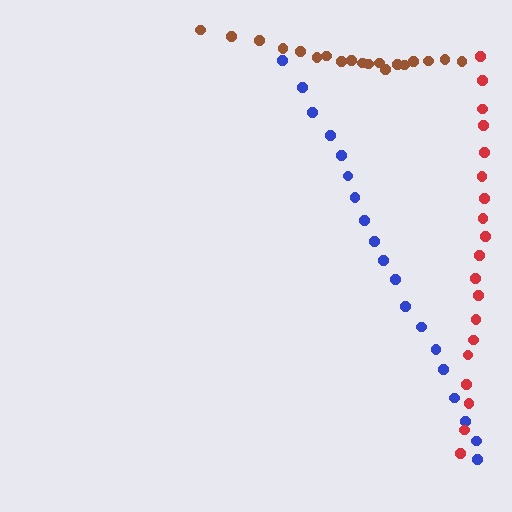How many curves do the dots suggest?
There are 3 distinct paths.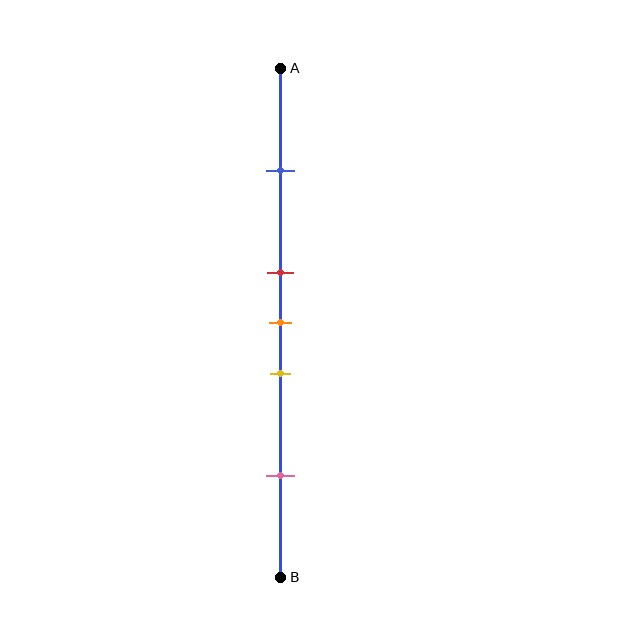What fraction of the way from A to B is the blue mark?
The blue mark is approximately 20% (0.2) of the way from A to B.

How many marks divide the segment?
There are 5 marks dividing the segment.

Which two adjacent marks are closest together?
The red and orange marks are the closest adjacent pair.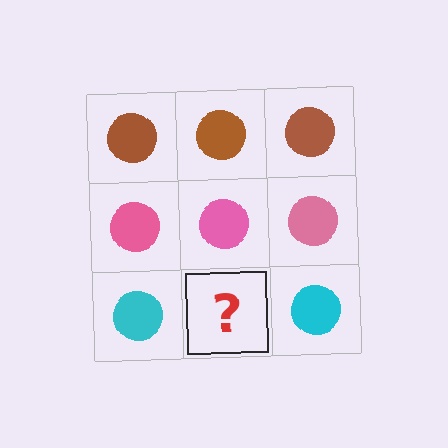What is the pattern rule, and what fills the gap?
The rule is that each row has a consistent color. The gap should be filled with a cyan circle.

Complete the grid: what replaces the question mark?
The question mark should be replaced with a cyan circle.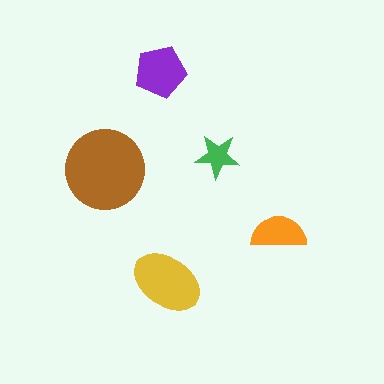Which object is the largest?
The brown circle.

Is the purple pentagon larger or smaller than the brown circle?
Smaller.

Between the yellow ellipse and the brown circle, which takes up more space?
The brown circle.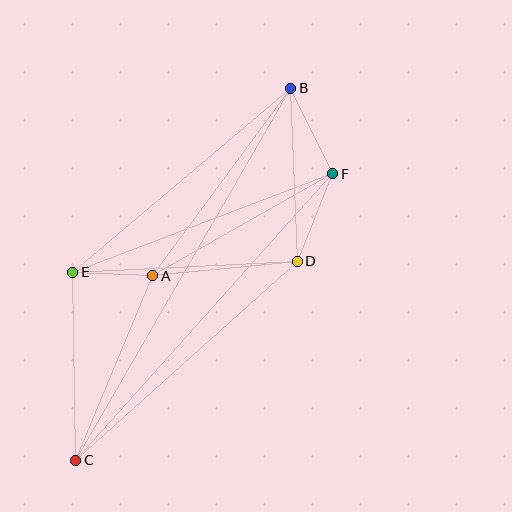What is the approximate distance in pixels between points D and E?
The distance between D and E is approximately 225 pixels.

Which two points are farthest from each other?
Points B and C are farthest from each other.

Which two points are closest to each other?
Points A and E are closest to each other.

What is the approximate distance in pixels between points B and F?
The distance between B and F is approximately 95 pixels.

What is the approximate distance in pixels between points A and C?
The distance between A and C is approximately 200 pixels.